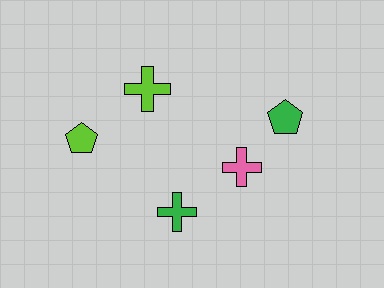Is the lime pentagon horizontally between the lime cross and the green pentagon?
No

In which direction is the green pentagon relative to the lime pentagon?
The green pentagon is to the right of the lime pentagon.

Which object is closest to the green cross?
The pink cross is closest to the green cross.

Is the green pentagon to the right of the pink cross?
Yes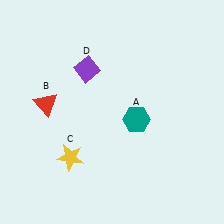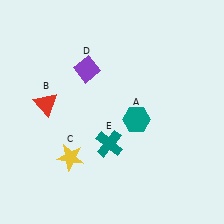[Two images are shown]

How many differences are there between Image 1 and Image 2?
There is 1 difference between the two images.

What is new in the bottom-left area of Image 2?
A teal cross (E) was added in the bottom-left area of Image 2.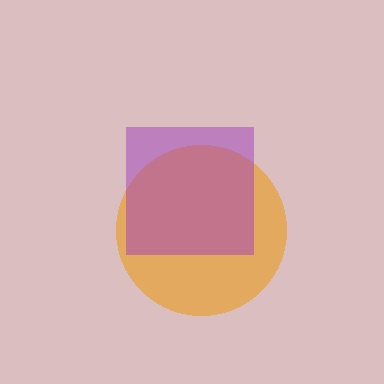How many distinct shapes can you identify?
There are 2 distinct shapes: an orange circle, a purple square.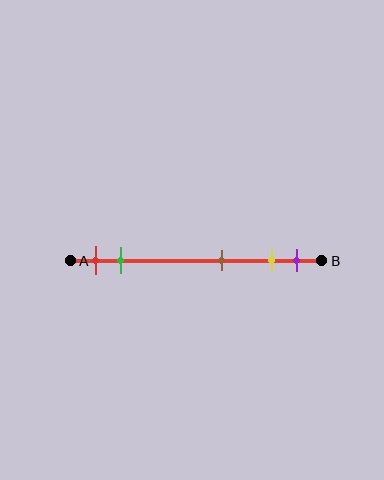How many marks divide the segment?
There are 5 marks dividing the segment.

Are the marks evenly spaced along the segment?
No, the marks are not evenly spaced.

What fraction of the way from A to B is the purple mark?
The purple mark is approximately 90% (0.9) of the way from A to B.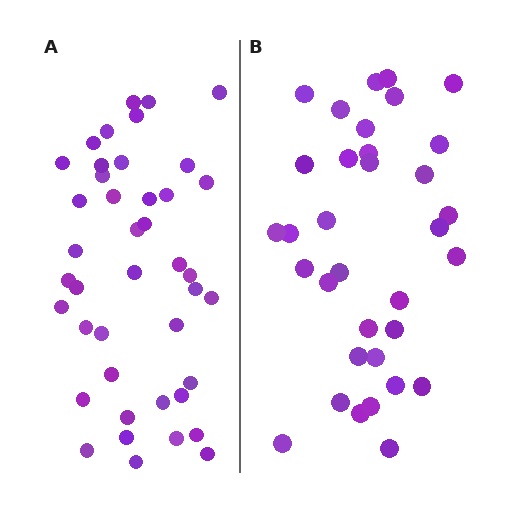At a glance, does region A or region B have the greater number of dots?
Region A (the left region) has more dots.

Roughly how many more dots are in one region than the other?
Region A has roughly 8 or so more dots than region B.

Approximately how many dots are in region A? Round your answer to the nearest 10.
About 40 dots. (The exact count is 42, which rounds to 40.)